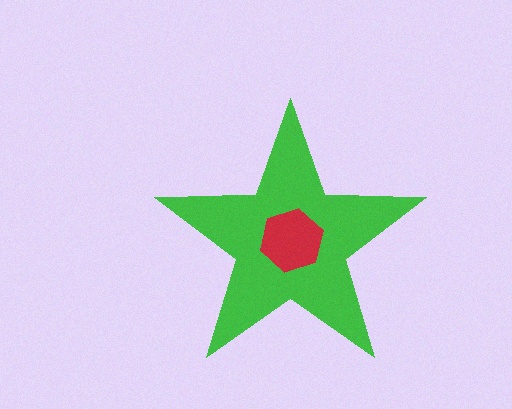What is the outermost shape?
The green star.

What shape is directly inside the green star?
The red hexagon.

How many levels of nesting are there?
2.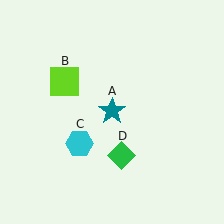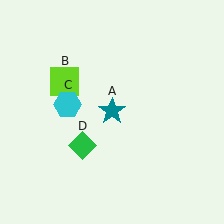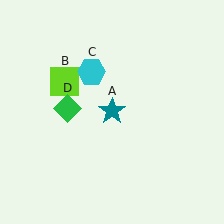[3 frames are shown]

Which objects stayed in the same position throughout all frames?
Teal star (object A) and lime square (object B) remained stationary.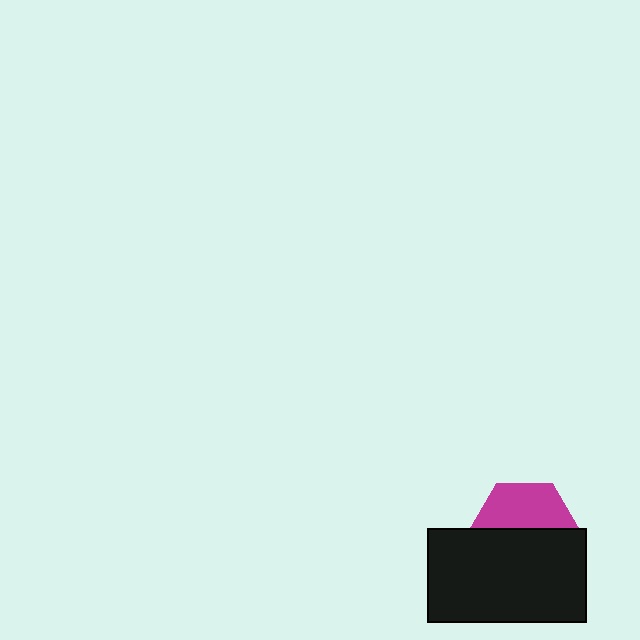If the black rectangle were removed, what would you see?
You would see the complete magenta hexagon.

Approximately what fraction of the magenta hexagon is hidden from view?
Roughly 55% of the magenta hexagon is hidden behind the black rectangle.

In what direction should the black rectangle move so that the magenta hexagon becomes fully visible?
The black rectangle should move down. That is the shortest direction to clear the overlap and leave the magenta hexagon fully visible.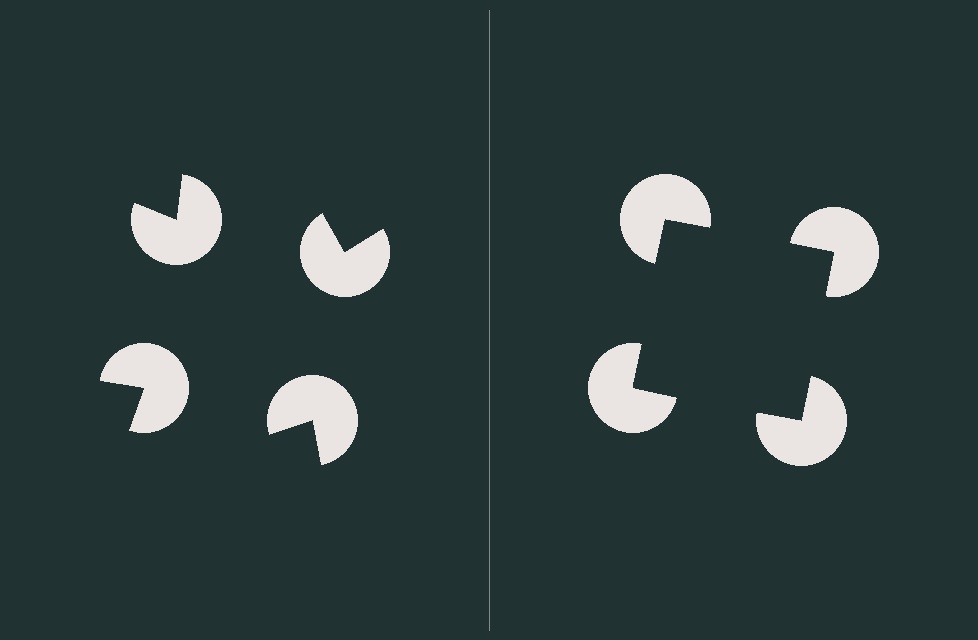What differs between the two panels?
The pac-man discs are positioned identically on both sides; only the wedge orientations differ. On the right they align to a square; on the left they are misaligned.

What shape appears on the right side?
An illusory square.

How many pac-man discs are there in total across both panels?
8 — 4 on each side.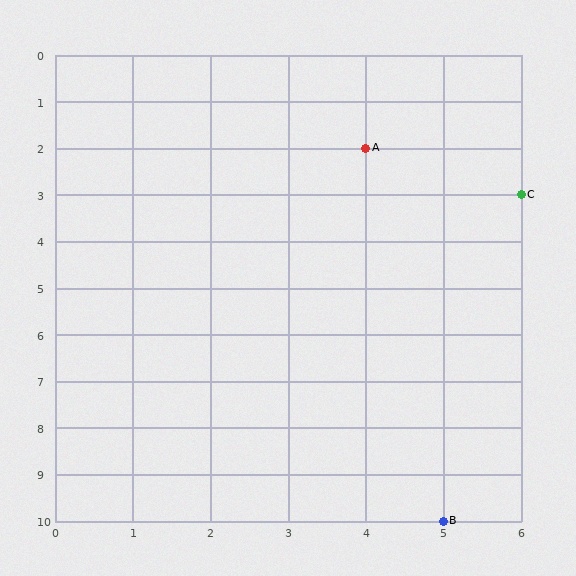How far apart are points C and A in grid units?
Points C and A are 2 columns and 1 row apart (about 2.2 grid units diagonally).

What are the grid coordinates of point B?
Point B is at grid coordinates (5, 10).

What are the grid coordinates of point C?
Point C is at grid coordinates (6, 3).